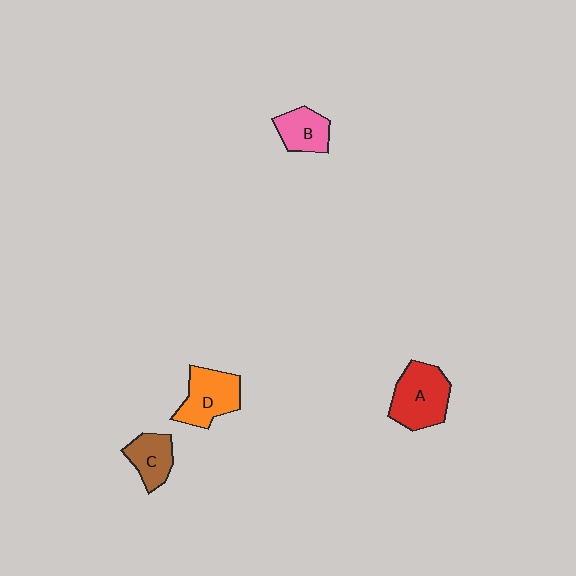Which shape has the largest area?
Shape A (red).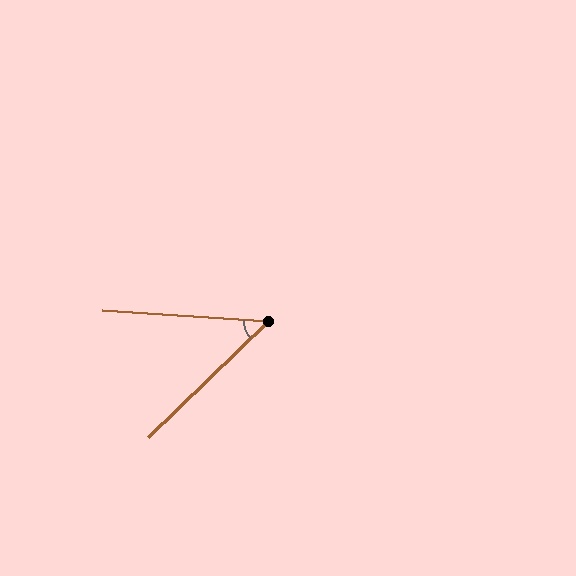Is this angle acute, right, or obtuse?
It is acute.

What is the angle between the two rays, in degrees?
Approximately 48 degrees.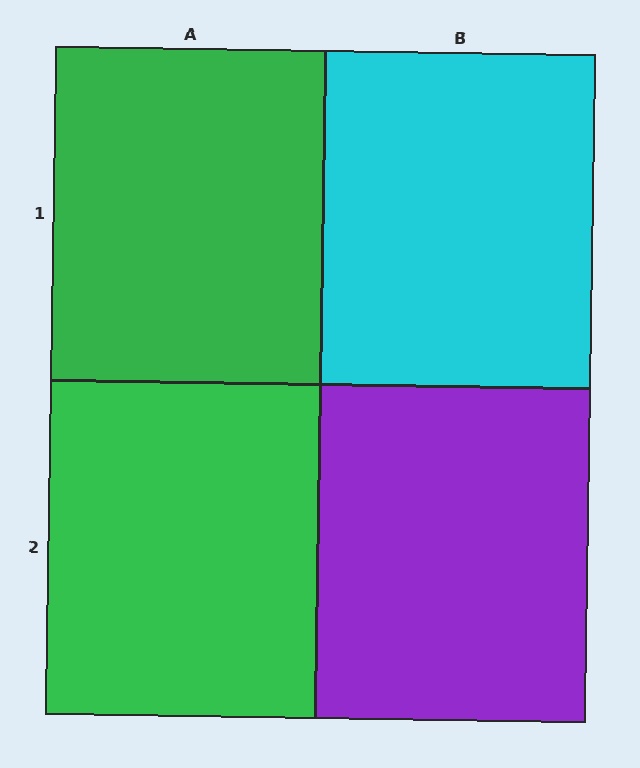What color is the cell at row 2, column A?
Green.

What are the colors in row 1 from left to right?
Green, cyan.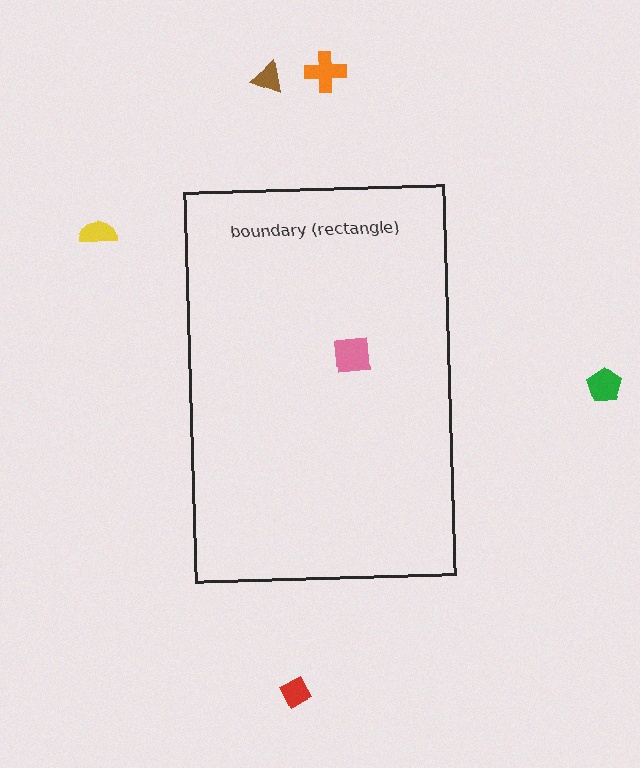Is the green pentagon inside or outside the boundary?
Outside.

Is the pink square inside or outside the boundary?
Inside.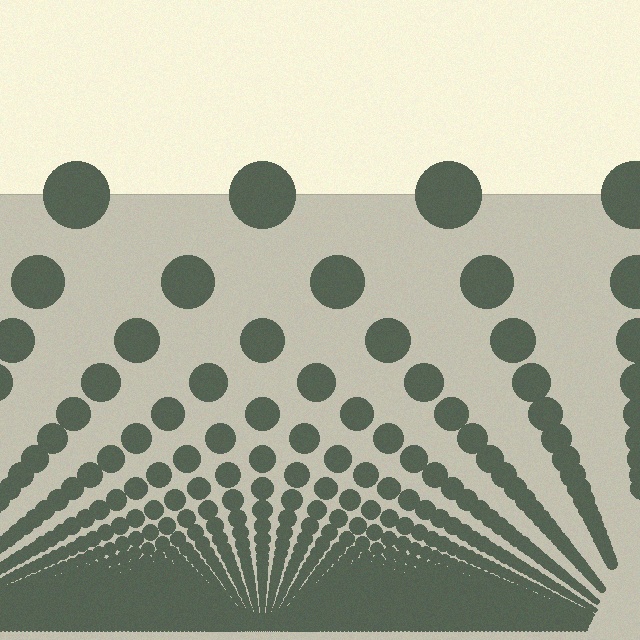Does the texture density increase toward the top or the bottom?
Density increases toward the bottom.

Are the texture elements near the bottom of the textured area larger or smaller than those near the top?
Smaller. The gradient is inverted — elements near the bottom are smaller and denser.